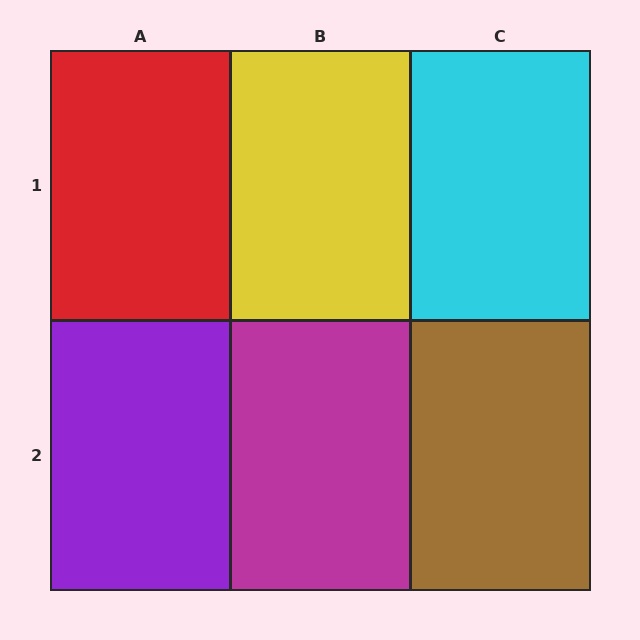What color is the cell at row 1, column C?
Cyan.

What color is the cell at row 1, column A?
Red.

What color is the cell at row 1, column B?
Yellow.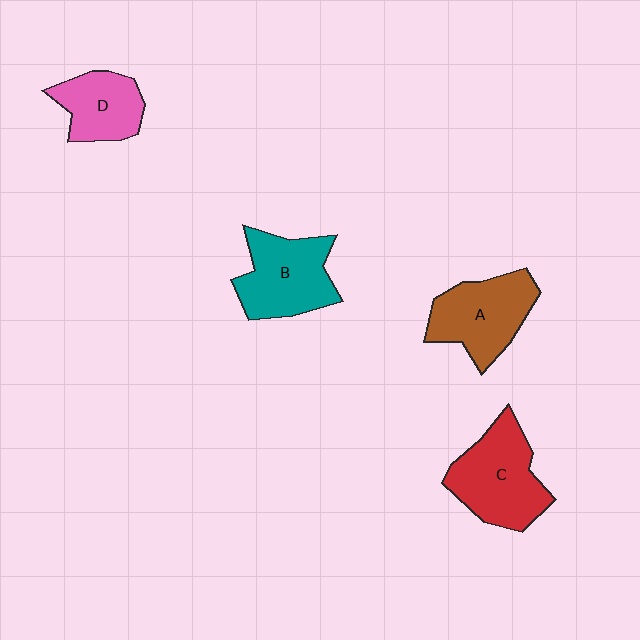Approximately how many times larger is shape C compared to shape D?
Approximately 1.5 times.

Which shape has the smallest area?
Shape D (pink).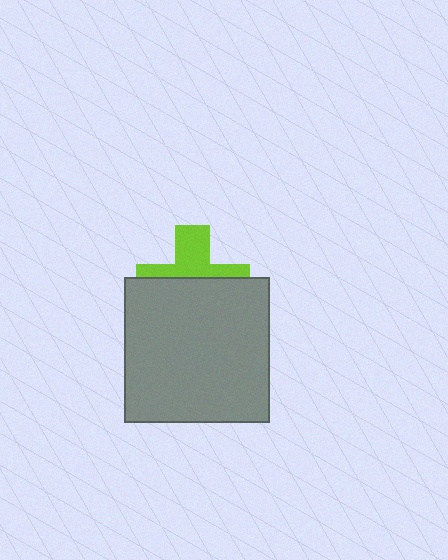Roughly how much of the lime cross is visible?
A small part of it is visible (roughly 43%).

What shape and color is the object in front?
The object in front is a gray square.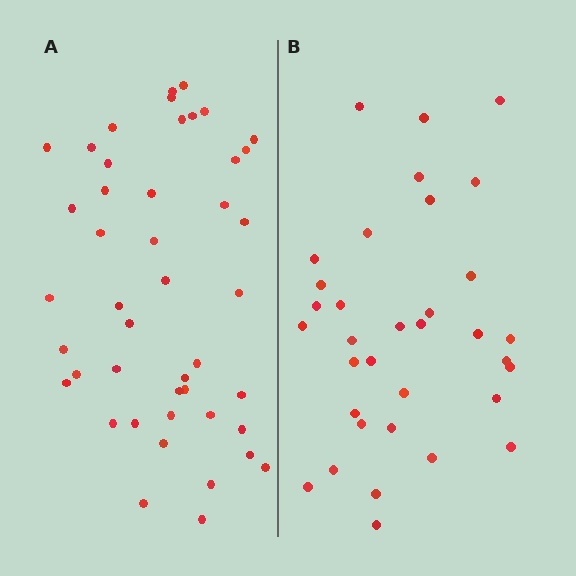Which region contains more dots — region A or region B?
Region A (the left region) has more dots.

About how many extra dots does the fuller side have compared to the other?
Region A has roughly 12 or so more dots than region B.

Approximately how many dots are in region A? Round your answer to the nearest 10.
About 40 dots. (The exact count is 45, which rounds to 40.)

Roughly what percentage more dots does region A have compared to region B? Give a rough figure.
About 30% more.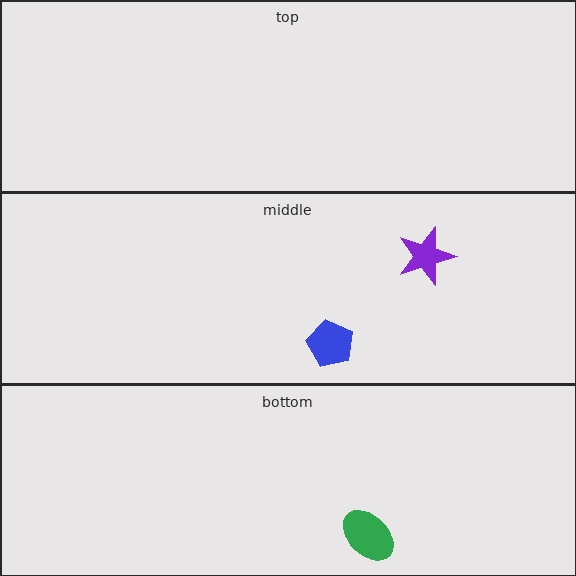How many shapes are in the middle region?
2.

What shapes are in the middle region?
The blue pentagon, the purple star.